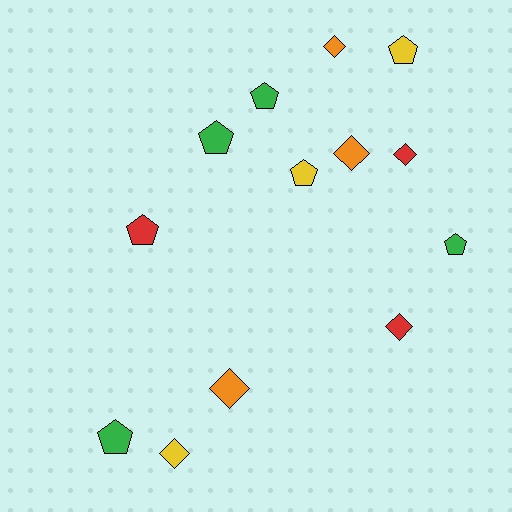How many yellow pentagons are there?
There are 2 yellow pentagons.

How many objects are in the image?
There are 13 objects.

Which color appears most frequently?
Green, with 4 objects.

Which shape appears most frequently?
Pentagon, with 7 objects.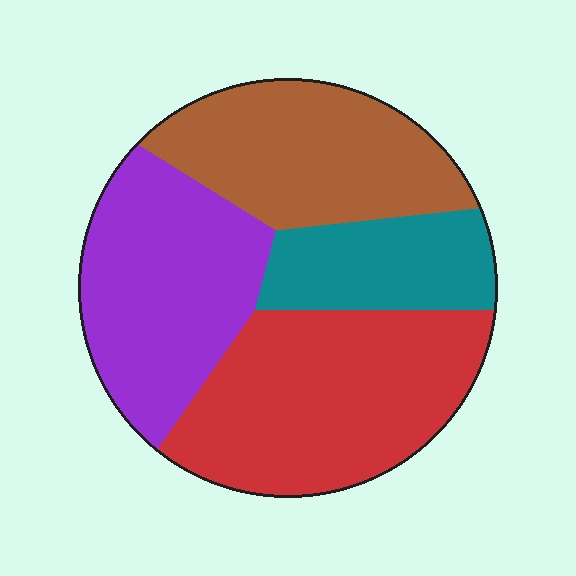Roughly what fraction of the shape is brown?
Brown covers roughly 25% of the shape.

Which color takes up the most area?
Red, at roughly 35%.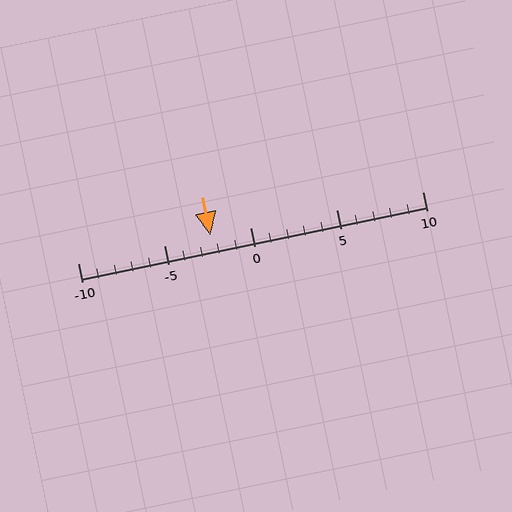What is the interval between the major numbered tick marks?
The major tick marks are spaced 5 units apart.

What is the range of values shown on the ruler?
The ruler shows values from -10 to 10.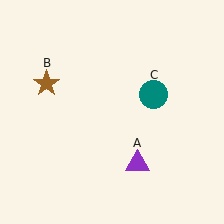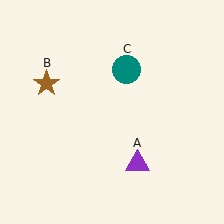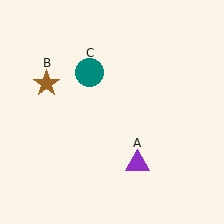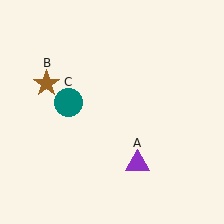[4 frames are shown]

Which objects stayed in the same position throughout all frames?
Purple triangle (object A) and brown star (object B) remained stationary.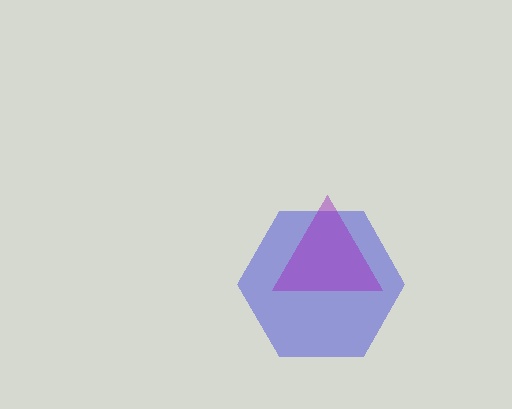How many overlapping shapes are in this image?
There are 2 overlapping shapes in the image.